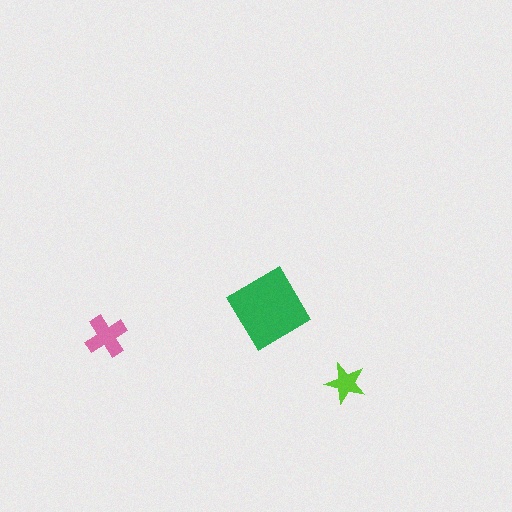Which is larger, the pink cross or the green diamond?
The green diamond.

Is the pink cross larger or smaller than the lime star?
Larger.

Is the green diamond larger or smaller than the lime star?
Larger.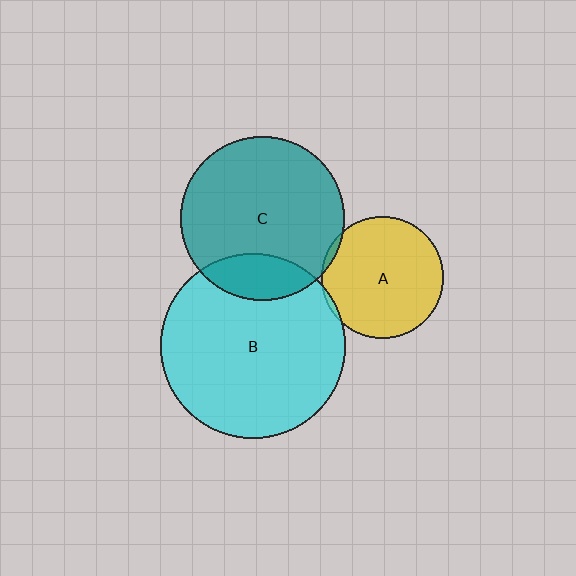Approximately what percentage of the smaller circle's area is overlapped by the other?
Approximately 20%.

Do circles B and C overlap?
Yes.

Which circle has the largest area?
Circle B (cyan).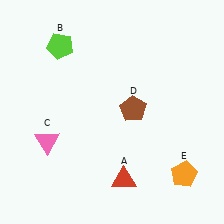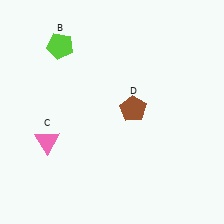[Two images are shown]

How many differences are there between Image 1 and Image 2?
There are 2 differences between the two images.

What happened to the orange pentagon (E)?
The orange pentagon (E) was removed in Image 2. It was in the bottom-right area of Image 1.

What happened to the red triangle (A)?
The red triangle (A) was removed in Image 2. It was in the bottom-right area of Image 1.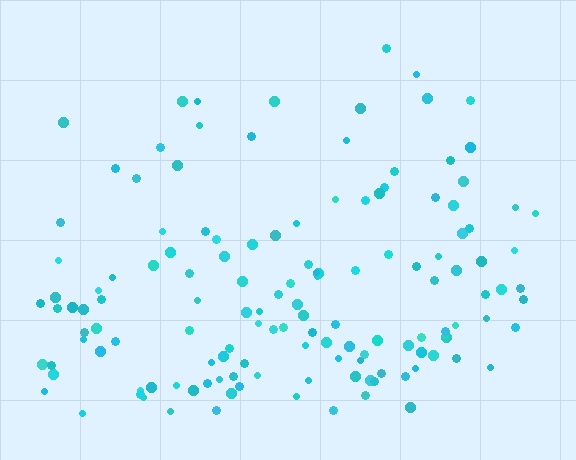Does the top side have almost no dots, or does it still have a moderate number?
Still a moderate number, just noticeably fewer than the bottom.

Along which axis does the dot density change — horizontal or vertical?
Vertical.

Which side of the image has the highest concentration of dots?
The bottom.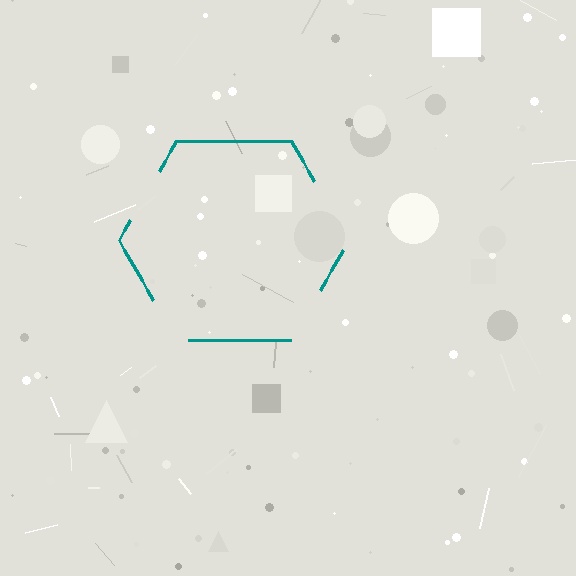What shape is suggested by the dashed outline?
The dashed outline suggests a hexagon.